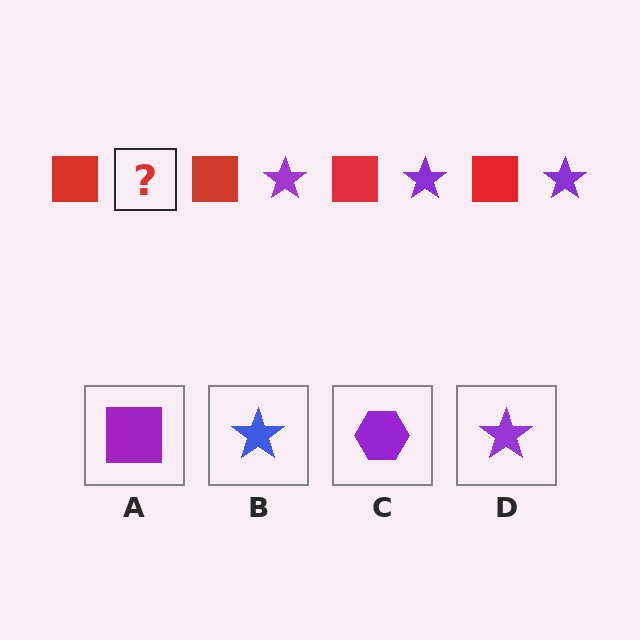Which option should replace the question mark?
Option D.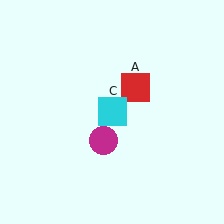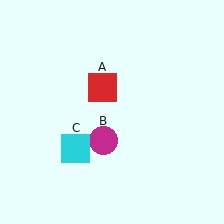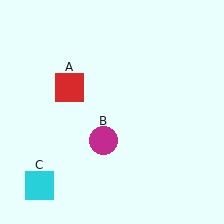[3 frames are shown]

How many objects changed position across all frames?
2 objects changed position: red square (object A), cyan square (object C).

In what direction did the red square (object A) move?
The red square (object A) moved left.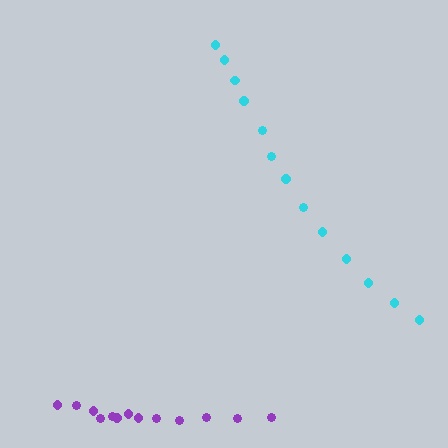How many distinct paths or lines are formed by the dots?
There are 2 distinct paths.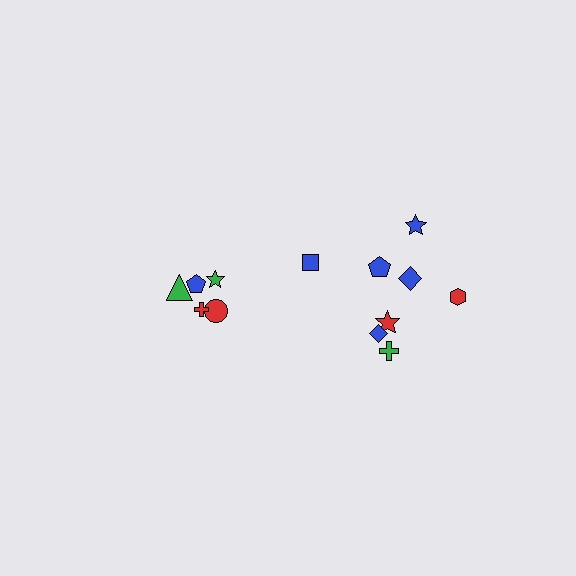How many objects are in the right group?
There are 8 objects.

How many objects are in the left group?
There are 5 objects.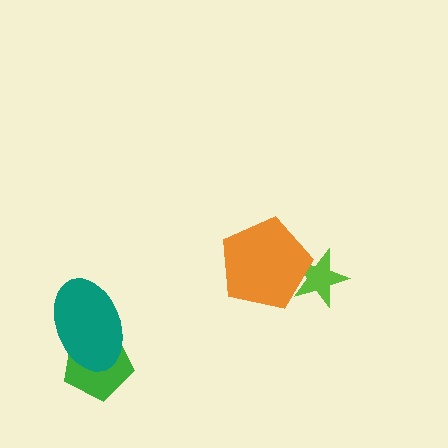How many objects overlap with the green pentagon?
1 object overlaps with the green pentagon.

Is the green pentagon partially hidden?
Yes, it is partially covered by another shape.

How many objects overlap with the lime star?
1 object overlaps with the lime star.